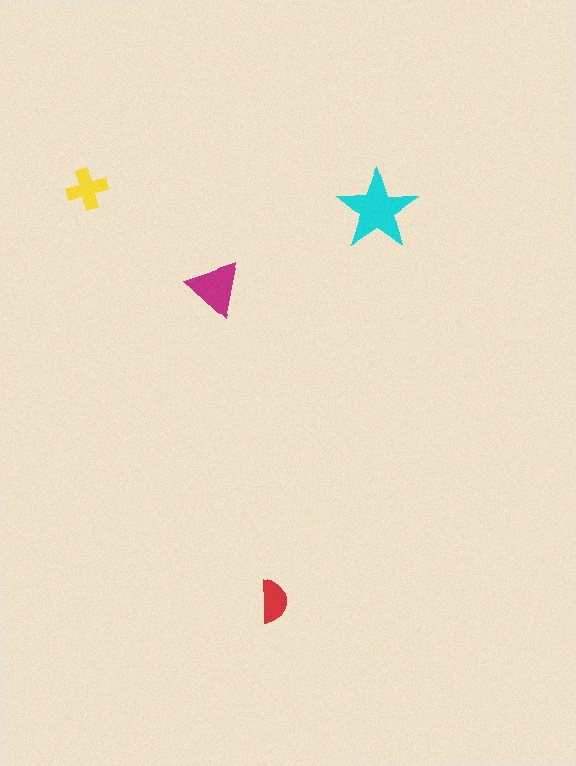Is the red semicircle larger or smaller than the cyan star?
Smaller.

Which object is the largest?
The cyan star.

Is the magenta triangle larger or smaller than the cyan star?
Smaller.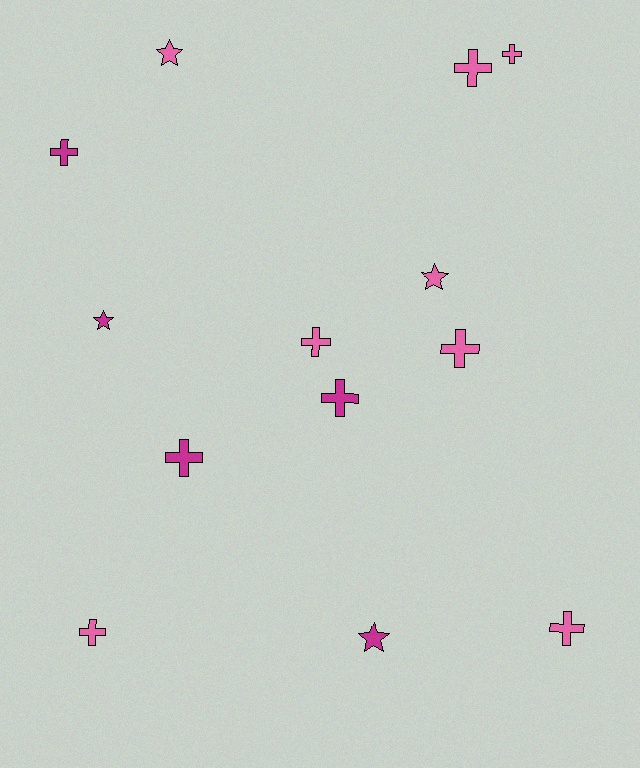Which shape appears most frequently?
Cross, with 9 objects.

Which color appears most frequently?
Pink, with 8 objects.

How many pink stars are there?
There are 2 pink stars.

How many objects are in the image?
There are 13 objects.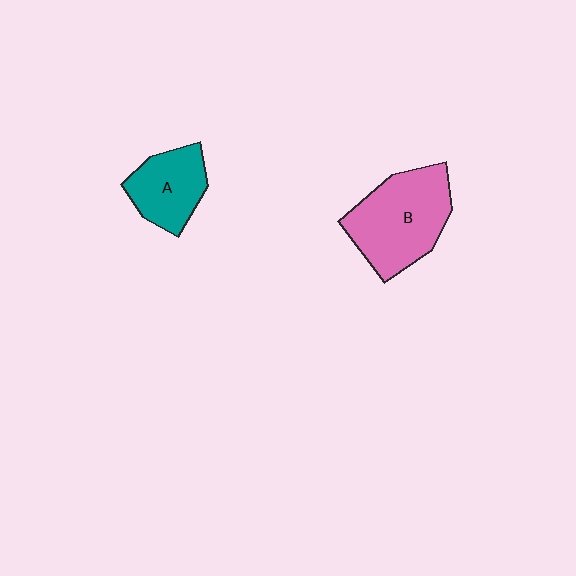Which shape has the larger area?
Shape B (pink).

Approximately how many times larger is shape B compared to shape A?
Approximately 1.6 times.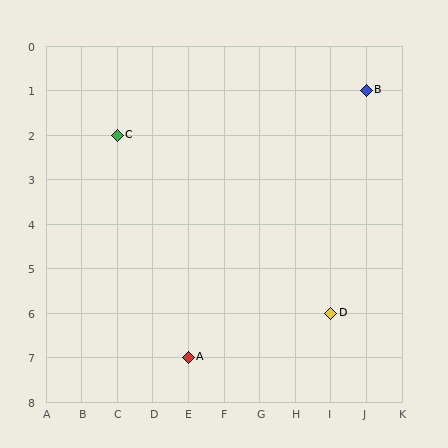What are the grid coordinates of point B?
Point B is at grid coordinates (J, 1).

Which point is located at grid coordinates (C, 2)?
Point C is at (C, 2).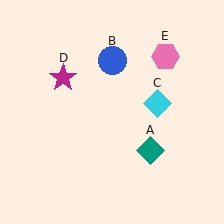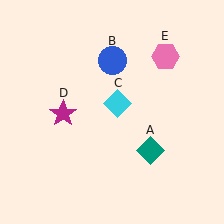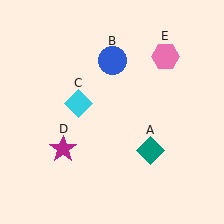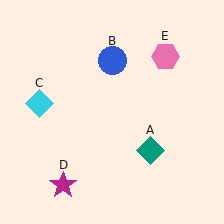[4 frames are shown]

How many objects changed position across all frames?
2 objects changed position: cyan diamond (object C), magenta star (object D).